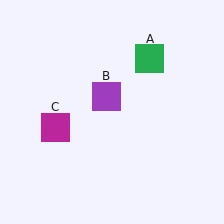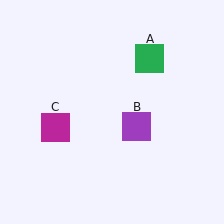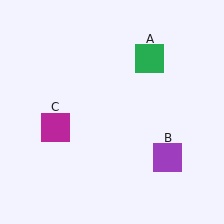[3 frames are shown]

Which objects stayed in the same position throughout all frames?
Green square (object A) and magenta square (object C) remained stationary.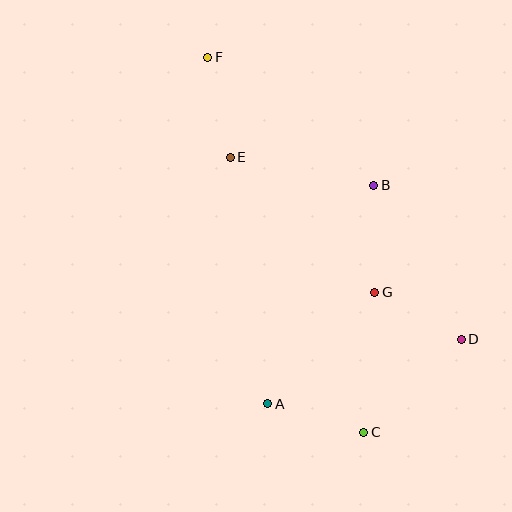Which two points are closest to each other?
Points D and G are closest to each other.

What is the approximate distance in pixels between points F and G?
The distance between F and G is approximately 288 pixels.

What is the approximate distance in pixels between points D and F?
The distance between D and F is approximately 379 pixels.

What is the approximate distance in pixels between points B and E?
The distance between B and E is approximately 146 pixels.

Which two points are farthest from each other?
Points C and F are farthest from each other.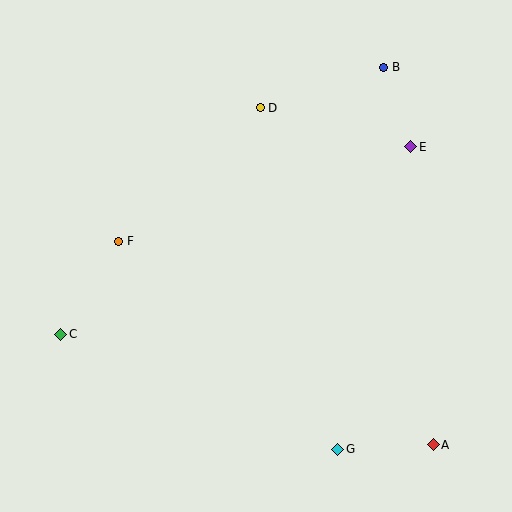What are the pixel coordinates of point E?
Point E is at (411, 147).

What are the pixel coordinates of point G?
Point G is at (338, 449).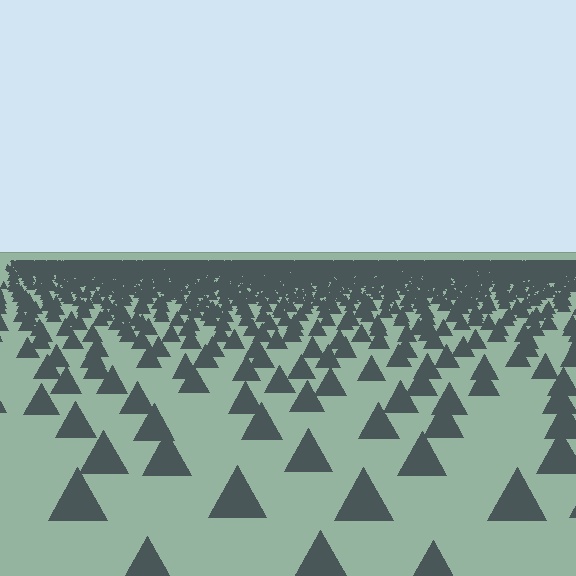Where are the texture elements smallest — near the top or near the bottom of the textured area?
Near the top.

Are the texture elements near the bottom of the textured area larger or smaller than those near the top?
Larger. Near the bottom, elements are closer to the viewer and appear at a bigger on-screen size.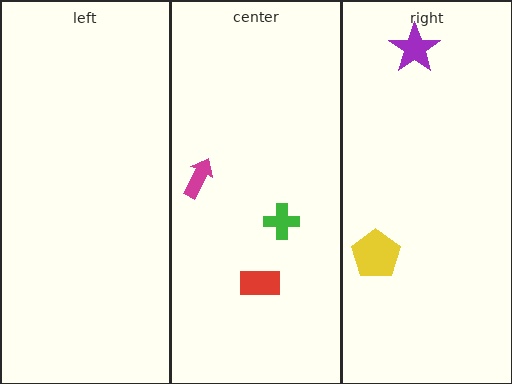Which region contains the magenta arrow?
The center region.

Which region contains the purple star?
The right region.